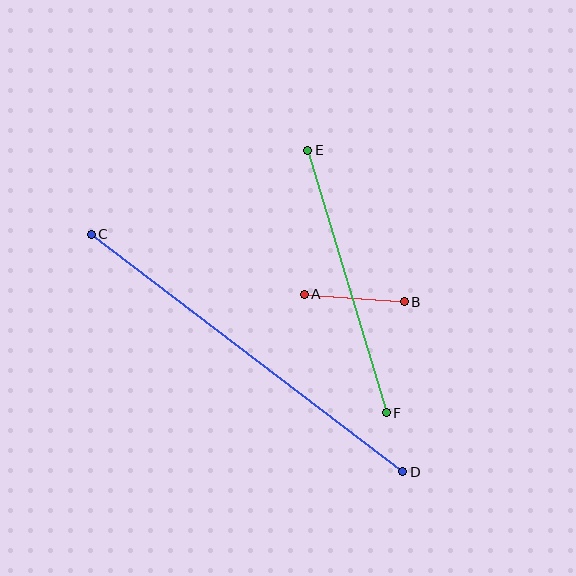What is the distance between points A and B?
The distance is approximately 100 pixels.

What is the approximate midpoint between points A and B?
The midpoint is at approximately (354, 298) pixels.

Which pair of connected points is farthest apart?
Points C and D are farthest apart.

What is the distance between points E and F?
The distance is approximately 274 pixels.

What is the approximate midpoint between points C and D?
The midpoint is at approximately (247, 353) pixels.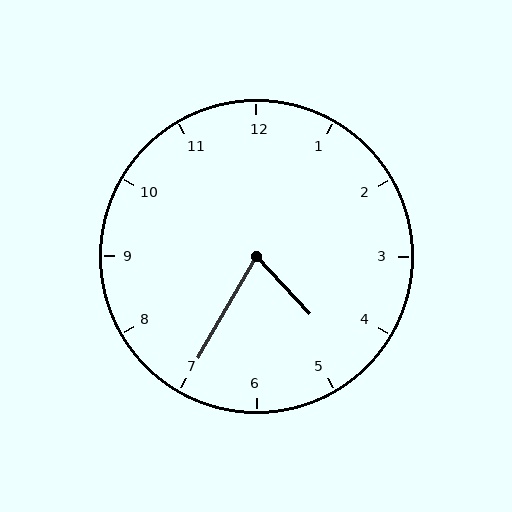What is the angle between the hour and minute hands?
Approximately 72 degrees.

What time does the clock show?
4:35.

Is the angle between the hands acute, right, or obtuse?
It is acute.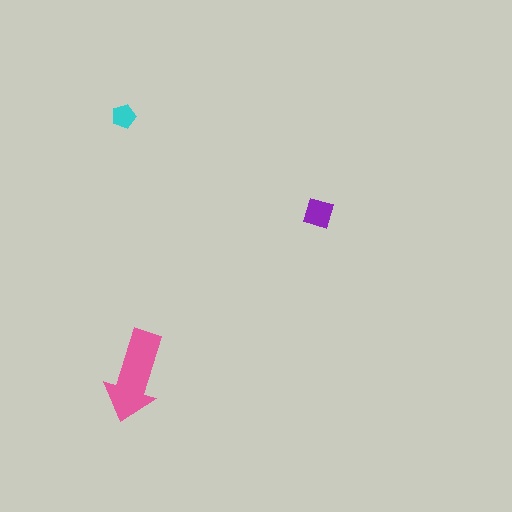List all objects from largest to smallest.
The pink arrow, the purple diamond, the cyan pentagon.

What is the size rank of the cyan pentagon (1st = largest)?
3rd.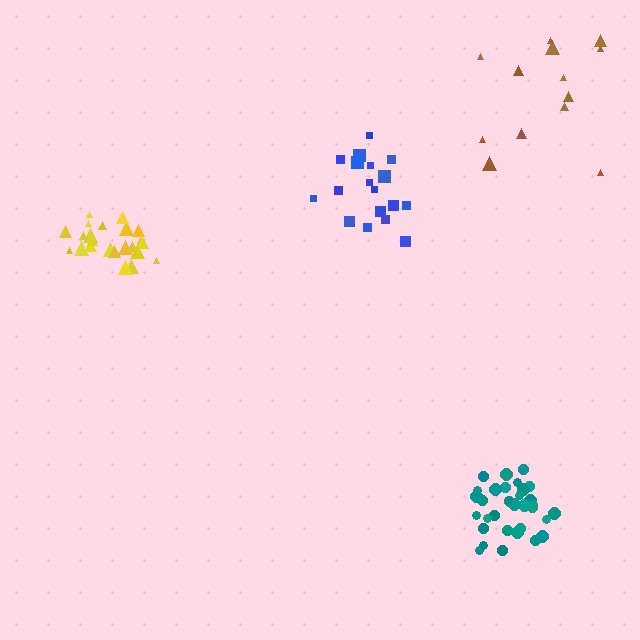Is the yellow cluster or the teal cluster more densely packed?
Teal.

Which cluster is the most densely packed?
Teal.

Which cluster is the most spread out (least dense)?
Brown.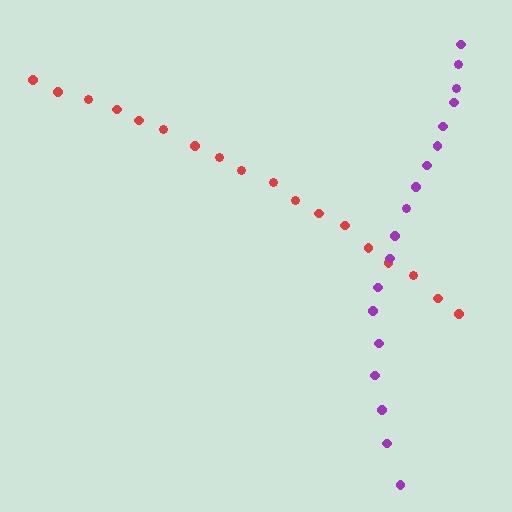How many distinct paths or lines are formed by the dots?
There are 2 distinct paths.